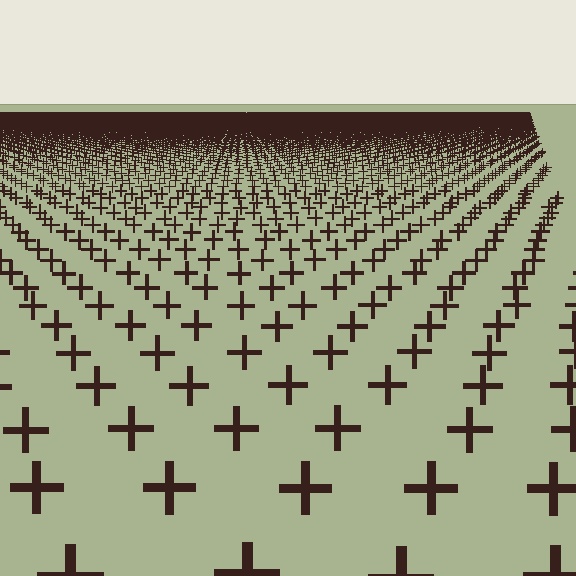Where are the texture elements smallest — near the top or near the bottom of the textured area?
Near the top.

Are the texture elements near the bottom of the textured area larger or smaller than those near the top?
Larger. Near the bottom, elements are closer to the viewer and appear at a bigger on-screen size.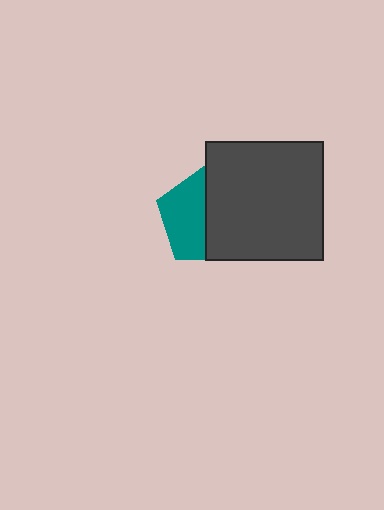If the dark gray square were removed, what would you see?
You would see the complete teal pentagon.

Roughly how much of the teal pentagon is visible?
About half of it is visible (roughly 49%).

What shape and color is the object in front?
The object in front is a dark gray square.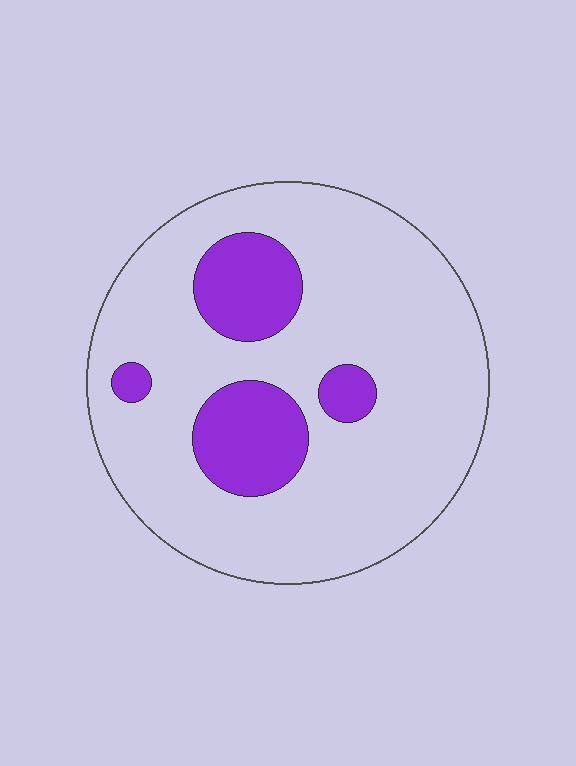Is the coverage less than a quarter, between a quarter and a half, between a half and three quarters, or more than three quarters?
Less than a quarter.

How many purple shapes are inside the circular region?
4.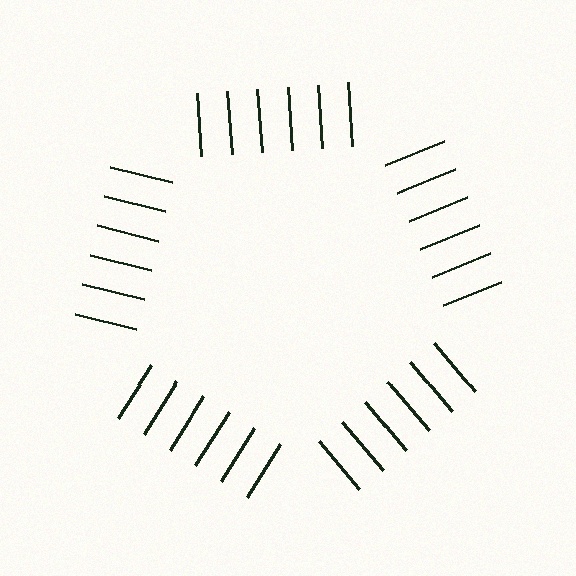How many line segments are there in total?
30 — 6 along each of the 5 edges.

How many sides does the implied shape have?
5 sides — the line-ends trace a pentagon.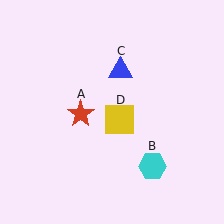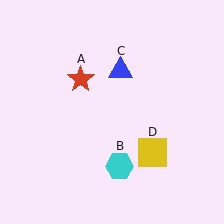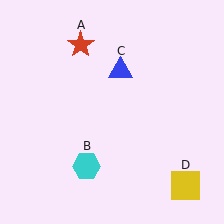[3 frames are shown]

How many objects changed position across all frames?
3 objects changed position: red star (object A), cyan hexagon (object B), yellow square (object D).